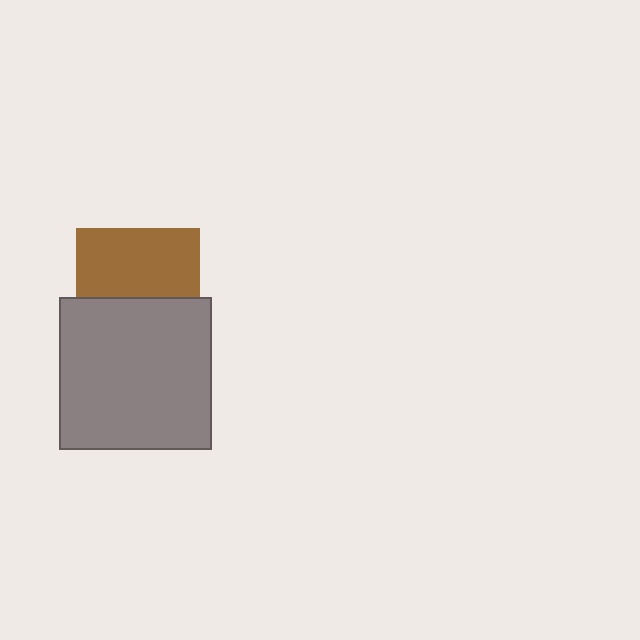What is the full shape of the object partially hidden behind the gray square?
The partially hidden object is a brown square.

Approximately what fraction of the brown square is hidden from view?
Roughly 44% of the brown square is hidden behind the gray square.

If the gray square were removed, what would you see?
You would see the complete brown square.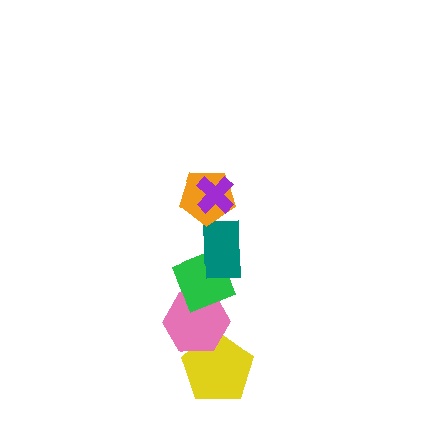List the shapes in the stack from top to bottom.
From top to bottom: the purple cross, the orange pentagon, the teal rectangle, the green diamond, the pink hexagon, the yellow pentagon.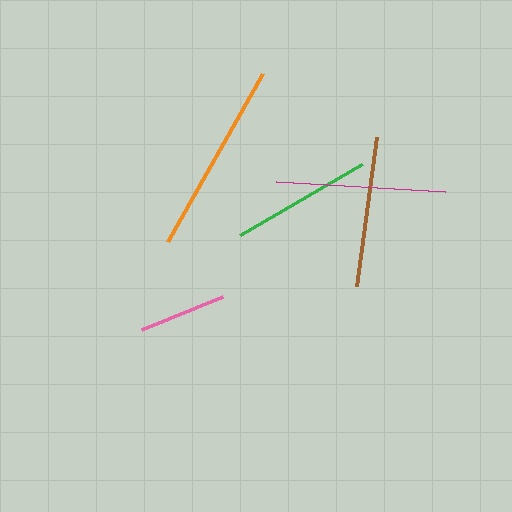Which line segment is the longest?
The orange line is the longest at approximately 193 pixels.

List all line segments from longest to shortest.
From longest to shortest: orange, magenta, brown, green, pink.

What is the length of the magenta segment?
The magenta segment is approximately 170 pixels long.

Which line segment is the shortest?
The pink line is the shortest at approximately 87 pixels.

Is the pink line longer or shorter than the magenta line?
The magenta line is longer than the pink line.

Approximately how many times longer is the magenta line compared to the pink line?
The magenta line is approximately 1.9 times the length of the pink line.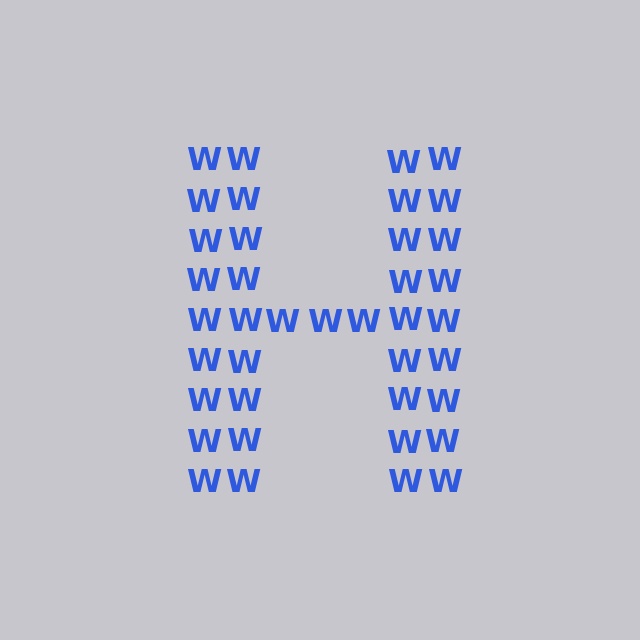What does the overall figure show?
The overall figure shows the letter H.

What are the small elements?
The small elements are letter W's.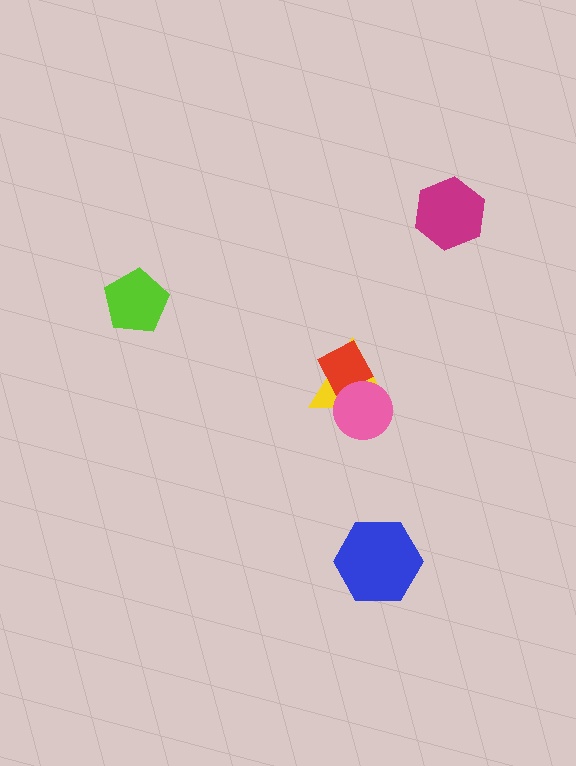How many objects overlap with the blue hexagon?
0 objects overlap with the blue hexagon.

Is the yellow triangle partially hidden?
Yes, it is partially covered by another shape.